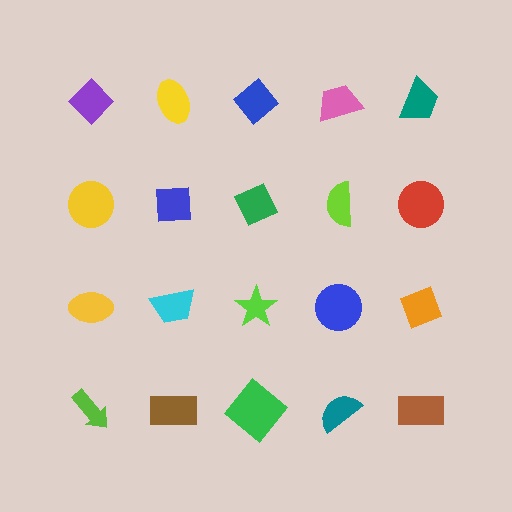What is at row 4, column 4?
A teal semicircle.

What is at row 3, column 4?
A blue circle.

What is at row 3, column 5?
An orange diamond.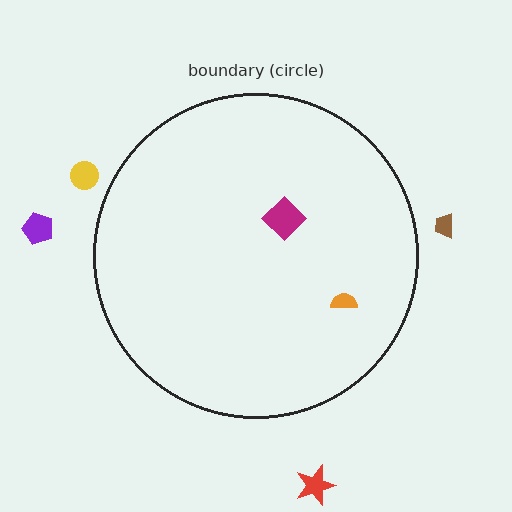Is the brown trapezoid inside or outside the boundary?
Outside.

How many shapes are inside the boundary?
2 inside, 4 outside.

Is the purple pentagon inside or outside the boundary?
Outside.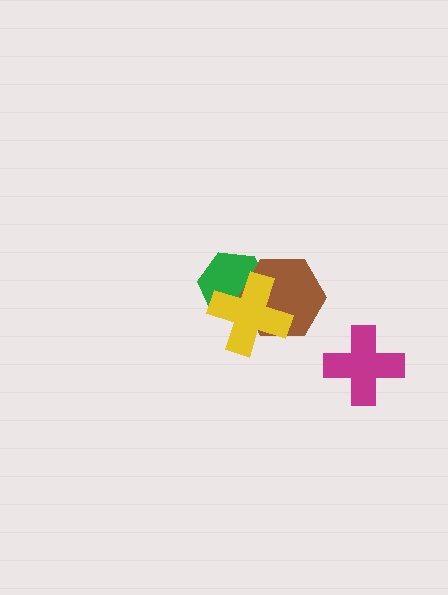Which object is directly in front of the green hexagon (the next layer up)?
The brown hexagon is directly in front of the green hexagon.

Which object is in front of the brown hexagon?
The yellow cross is in front of the brown hexagon.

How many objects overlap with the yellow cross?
2 objects overlap with the yellow cross.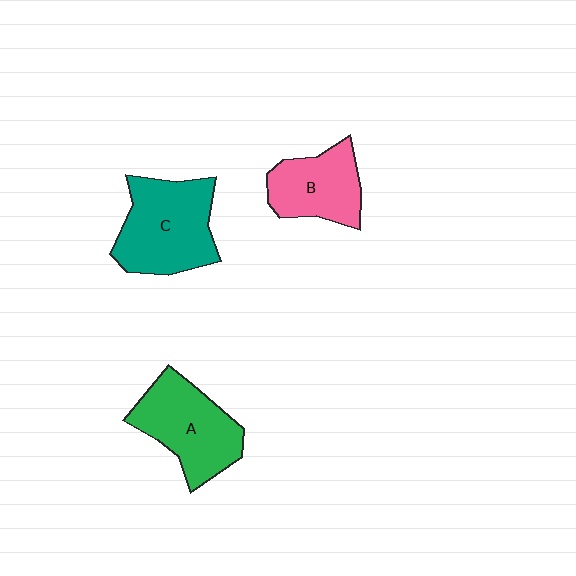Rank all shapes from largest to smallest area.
From largest to smallest: C (teal), A (green), B (pink).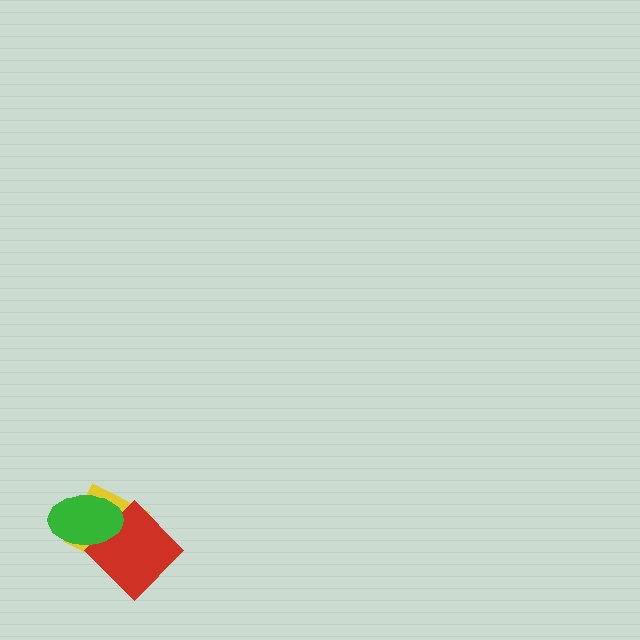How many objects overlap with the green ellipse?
2 objects overlap with the green ellipse.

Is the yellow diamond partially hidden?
Yes, it is partially covered by another shape.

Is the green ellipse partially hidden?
No, no other shape covers it.